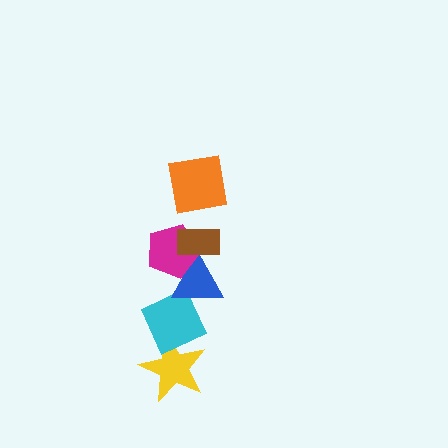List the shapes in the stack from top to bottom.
From top to bottom: the orange square, the brown rectangle, the magenta pentagon, the blue triangle, the cyan diamond, the yellow star.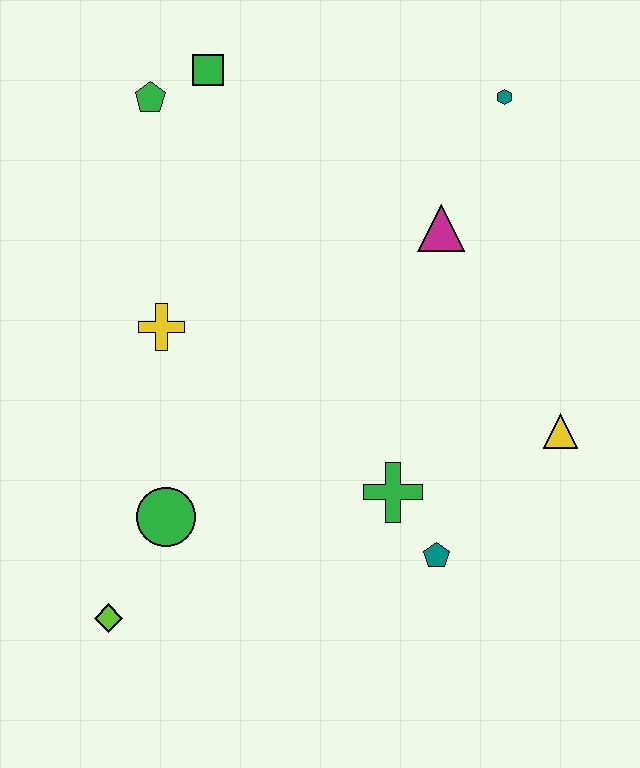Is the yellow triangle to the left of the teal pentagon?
No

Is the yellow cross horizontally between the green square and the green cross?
No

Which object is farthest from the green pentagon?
The teal pentagon is farthest from the green pentagon.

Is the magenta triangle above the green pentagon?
No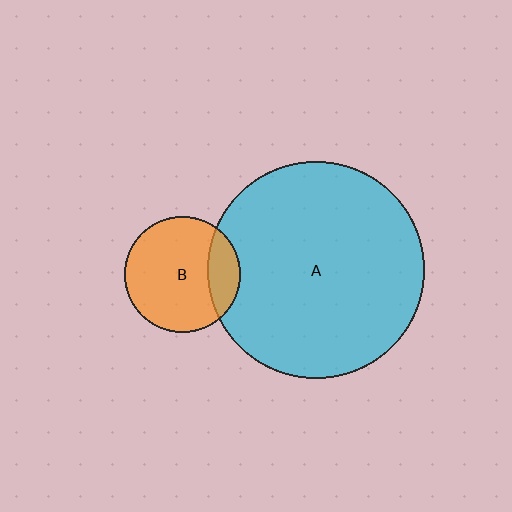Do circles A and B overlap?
Yes.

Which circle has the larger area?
Circle A (cyan).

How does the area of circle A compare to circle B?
Approximately 3.5 times.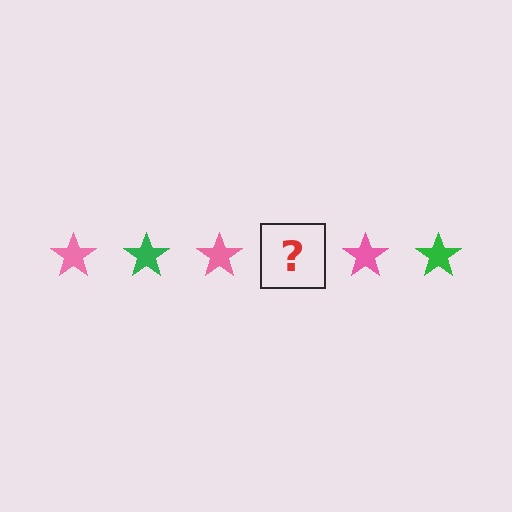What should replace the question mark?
The question mark should be replaced with a green star.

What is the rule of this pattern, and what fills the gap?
The rule is that the pattern cycles through pink, green stars. The gap should be filled with a green star.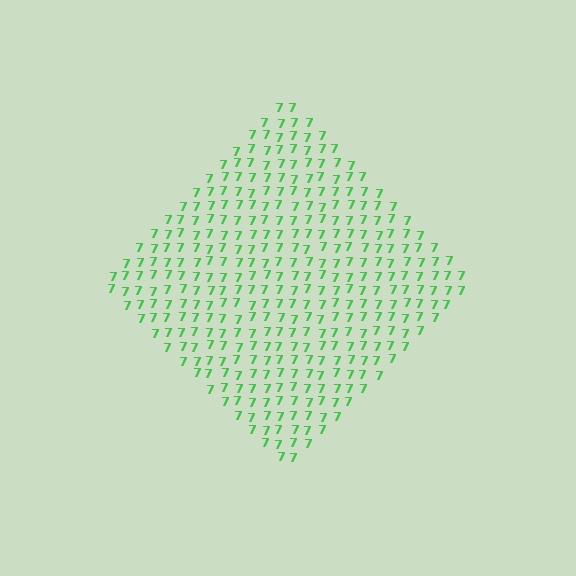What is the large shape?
The large shape is a diamond.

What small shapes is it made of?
It is made of small digit 7's.